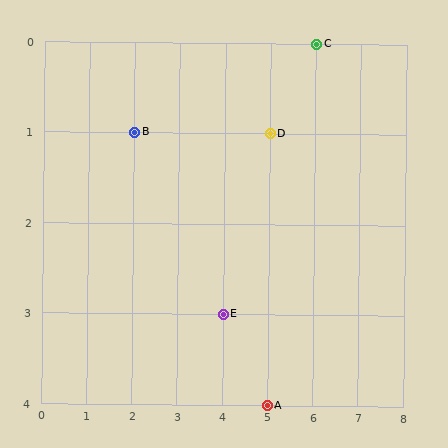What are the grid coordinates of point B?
Point B is at grid coordinates (2, 1).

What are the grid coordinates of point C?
Point C is at grid coordinates (6, 0).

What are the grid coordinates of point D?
Point D is at grid coordinates (5, 1).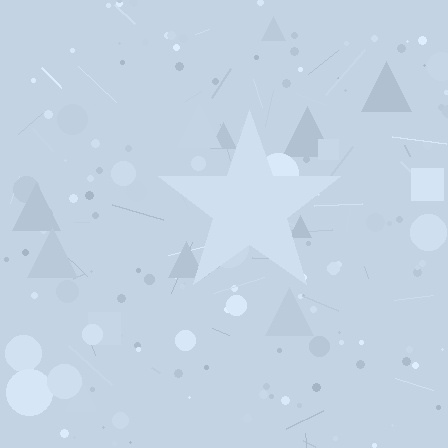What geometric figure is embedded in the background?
A star is embedded in the background.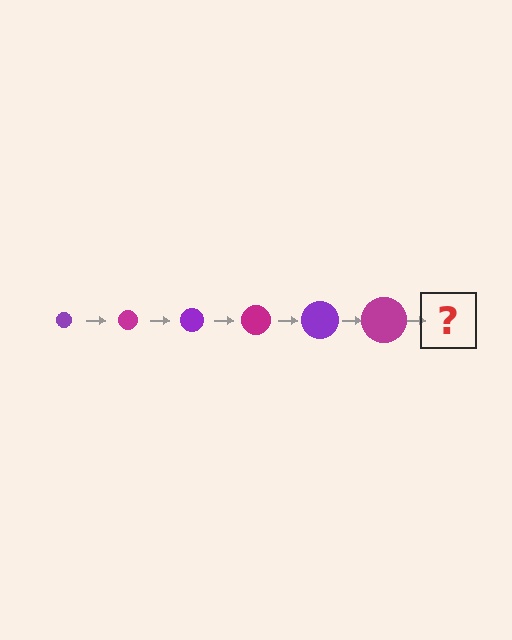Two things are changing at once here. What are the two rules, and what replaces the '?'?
The two rules are that the circle grows larger each step and the color cycles through purple and magenta. The '?' should be a purple circle, larger than the previous one.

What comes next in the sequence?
The next element should be a purple circle, larger than the previous one.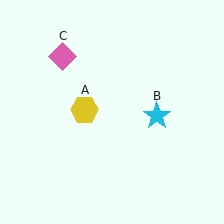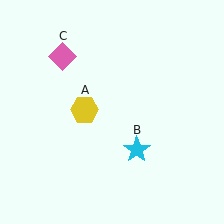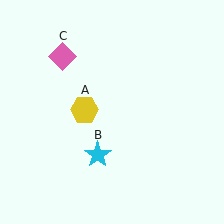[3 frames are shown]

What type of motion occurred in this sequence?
The cyan star (object B) rotated clockwise around the center of the scene.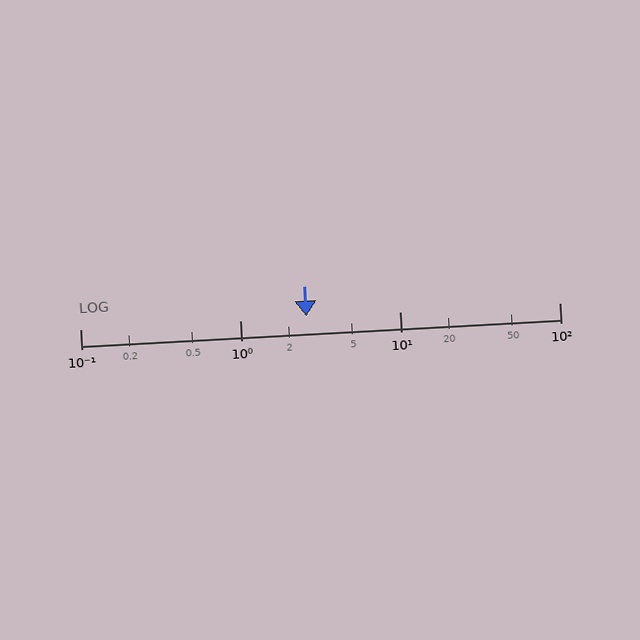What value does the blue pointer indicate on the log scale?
The pointer indicates approximately 2.6.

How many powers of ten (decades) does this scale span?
The scale spans 3 decades, from 0.1 to 100.